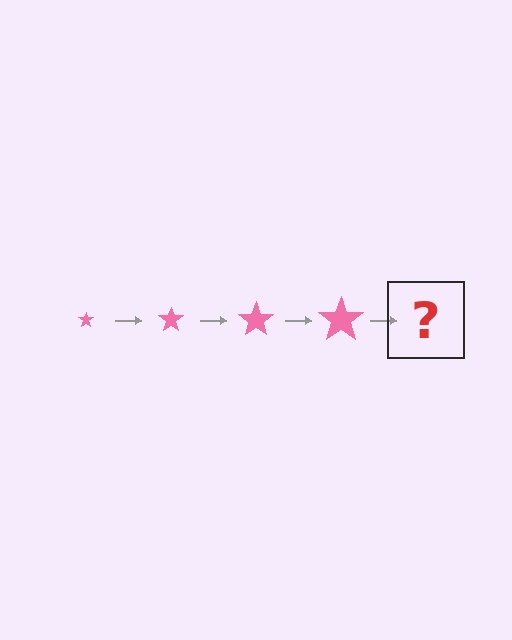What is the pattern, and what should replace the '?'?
The pattern is that the star gets progressively larger each step. The '?' should be a pink star, larger than the previous one.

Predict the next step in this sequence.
The next step is a pink star, larger than the previous one.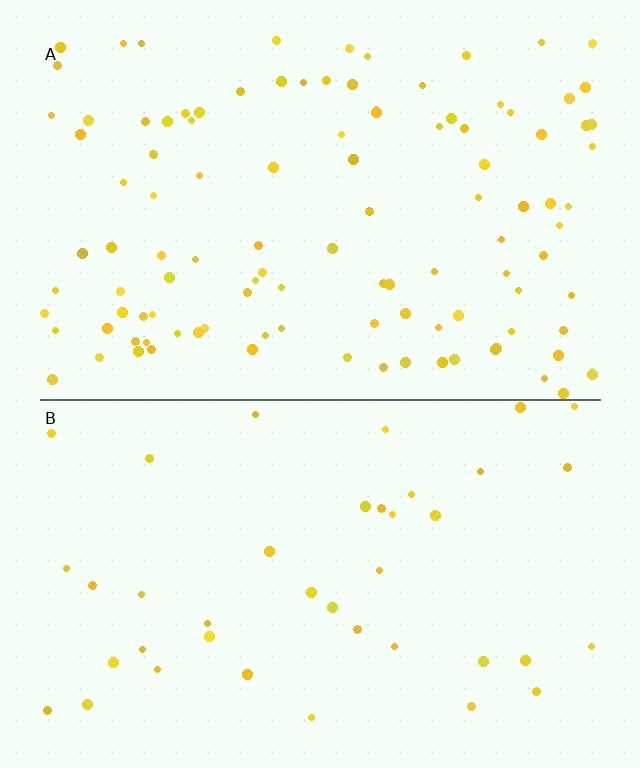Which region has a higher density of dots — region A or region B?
A (the top).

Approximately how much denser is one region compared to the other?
Approximately 2.7× — region A over region B.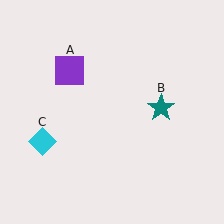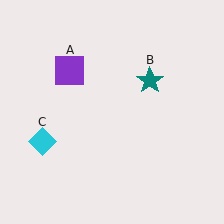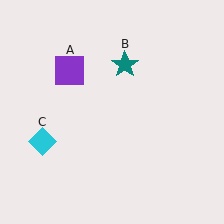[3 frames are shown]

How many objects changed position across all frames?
1 object changed position: teal star (object B).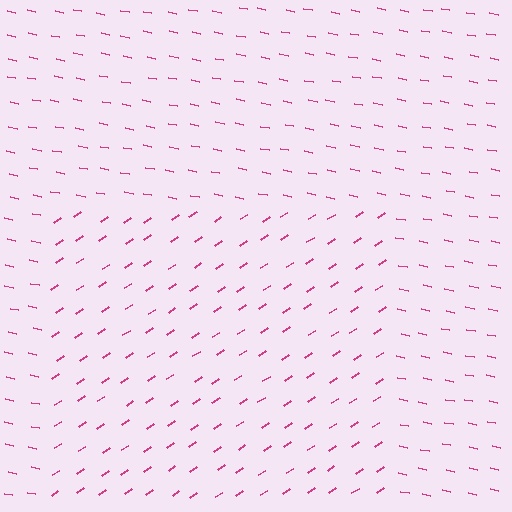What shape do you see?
I see a rectangle.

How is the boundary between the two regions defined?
The boundary is defined purely by a change in line orientation (approximately 45 degrees difference). All lines are the same color and thickness.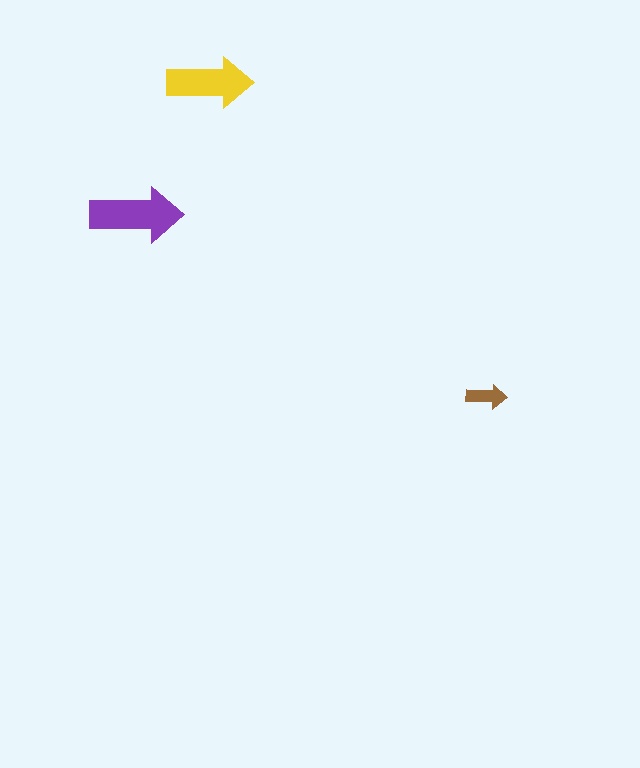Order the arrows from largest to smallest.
the purple one, the yellow one, the brown one.